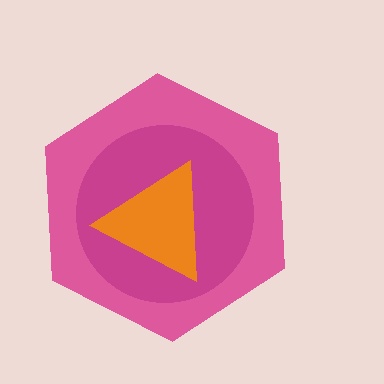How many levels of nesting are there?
3.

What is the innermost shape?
The orange triangle.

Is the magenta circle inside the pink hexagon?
Yes.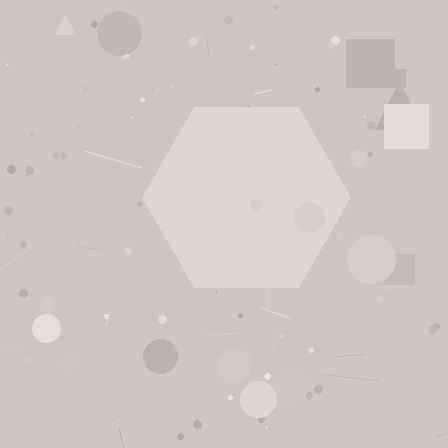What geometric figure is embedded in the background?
A hexagon is embedded in the background.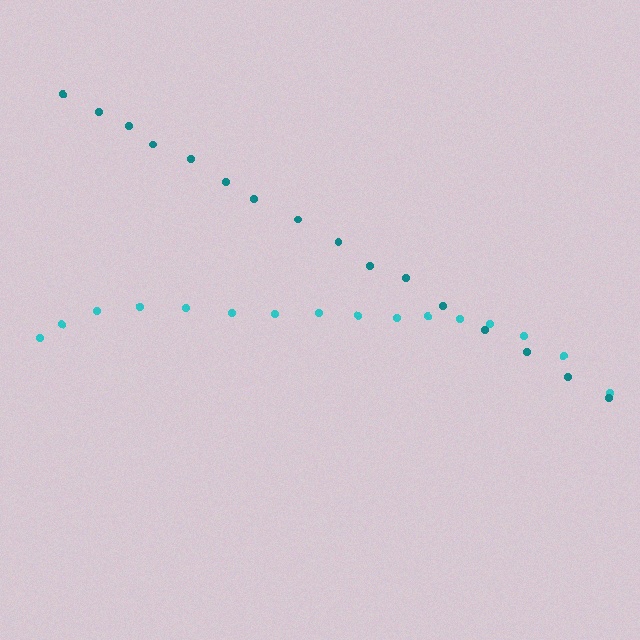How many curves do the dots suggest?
There are 2 distinct paths.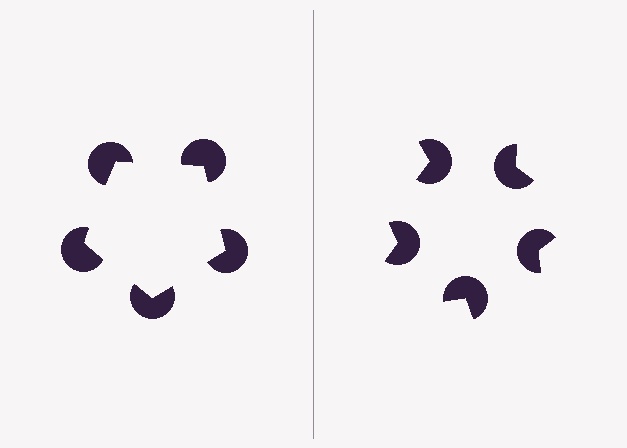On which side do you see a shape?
An illusory pentagon appears on the left side. On the right side the wedge cuts are rotated, so no coherent shape forms.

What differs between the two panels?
The pac-man discs are positioned identically on both sides; only the wedge orientations differ. On the left they align to a pentagon; on the right they are misaligned.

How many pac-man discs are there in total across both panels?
10 — 5 on each side.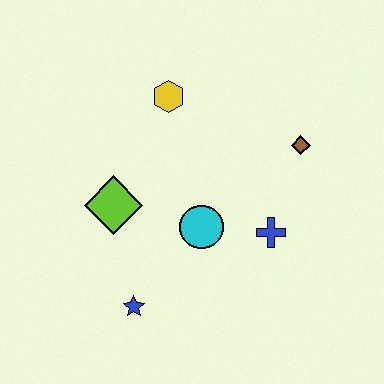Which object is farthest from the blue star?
The brown diamond is farthest from the blue star.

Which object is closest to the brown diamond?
The blue cross is closest to the brown diamond.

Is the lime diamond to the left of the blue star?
Yes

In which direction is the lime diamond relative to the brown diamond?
The lime diamond is to the left of the brown diamond.